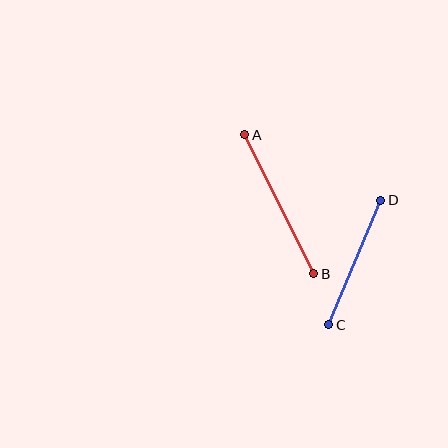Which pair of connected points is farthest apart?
Points A and B are farthest apart.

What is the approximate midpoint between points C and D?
The midpoint is at approximately (355, 263) pixels.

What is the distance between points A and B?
The distance is approximately 155 pixels.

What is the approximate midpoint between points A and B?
The midpoint is at approximately (279, 204) pixels.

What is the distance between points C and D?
The distance is approximately 135 pixels.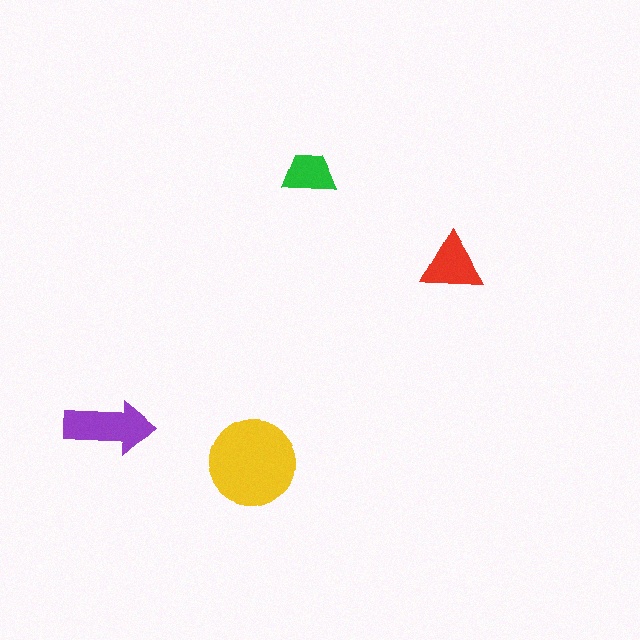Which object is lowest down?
The yellow circle is bottommost.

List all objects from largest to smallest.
The yellow circle, the purple arrow, the red triangle, the green trapezoid.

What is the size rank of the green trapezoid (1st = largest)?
4th.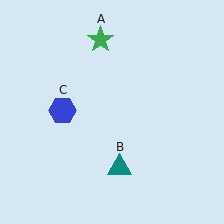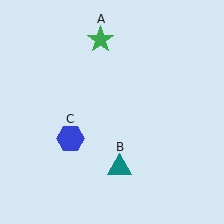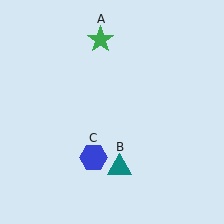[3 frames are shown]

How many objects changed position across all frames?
1 object changed position: blue hexagon (object C).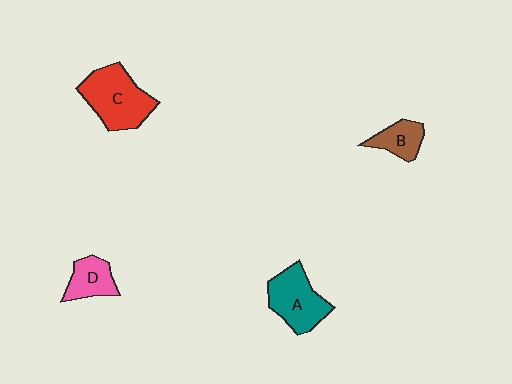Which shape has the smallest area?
Shape B (brown).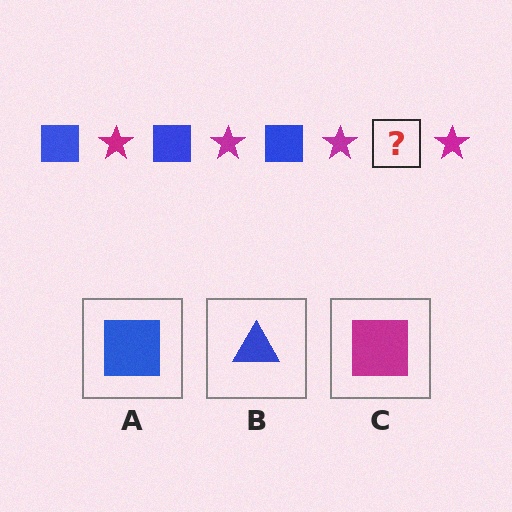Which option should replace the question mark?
Option A.